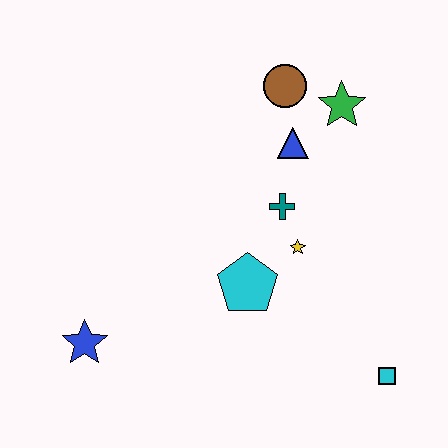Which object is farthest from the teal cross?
The blue star is farthest from the teal cross.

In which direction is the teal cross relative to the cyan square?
The teal cross is above the cyan square.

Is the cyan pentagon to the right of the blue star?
Yes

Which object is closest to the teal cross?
The yellow star is closest to the teal cross.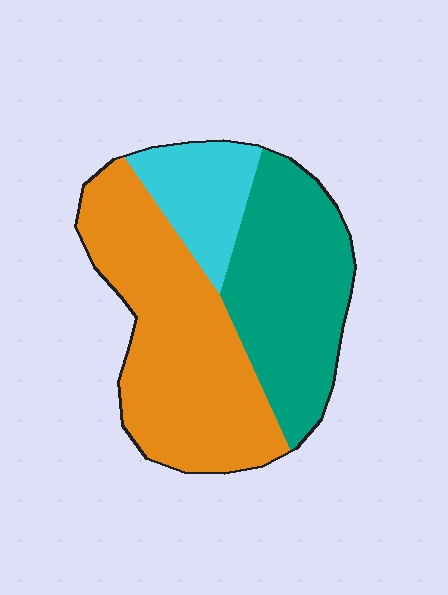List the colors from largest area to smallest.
From largest to smallest: orange, teal, cyan.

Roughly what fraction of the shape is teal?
Teal covers 36% of the shape.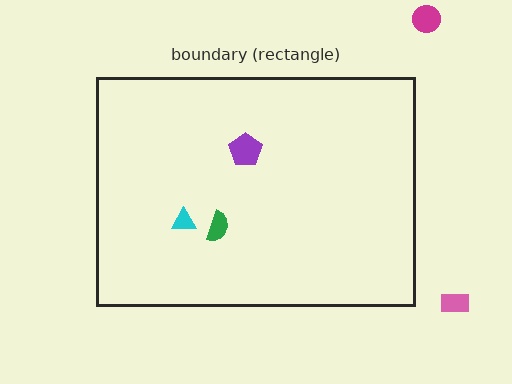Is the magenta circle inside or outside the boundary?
Outside.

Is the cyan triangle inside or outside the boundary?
Inside.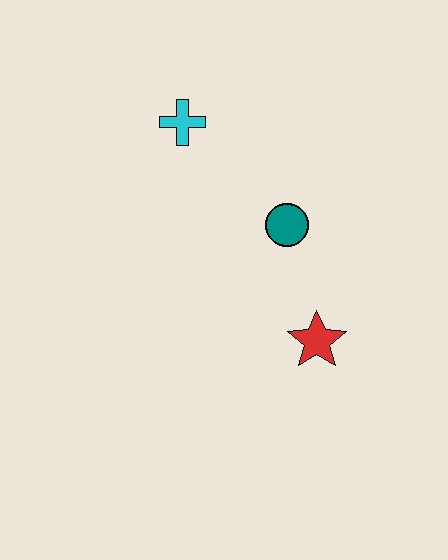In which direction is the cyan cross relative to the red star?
The cyan cross is above the red star.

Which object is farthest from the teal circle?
The cyan cross is farthest from the teal circle.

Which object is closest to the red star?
The teal circle is closest to the red star.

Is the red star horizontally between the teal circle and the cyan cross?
No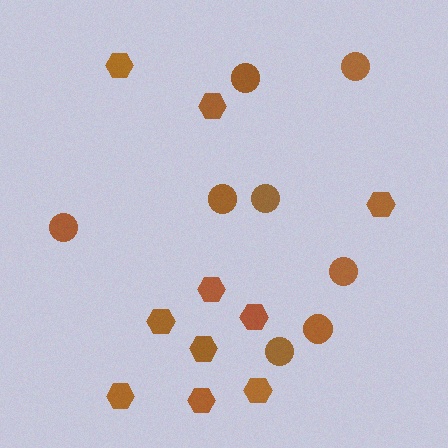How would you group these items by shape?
There are 2 groups: one group of hexagons (10) and one group of circles (8).